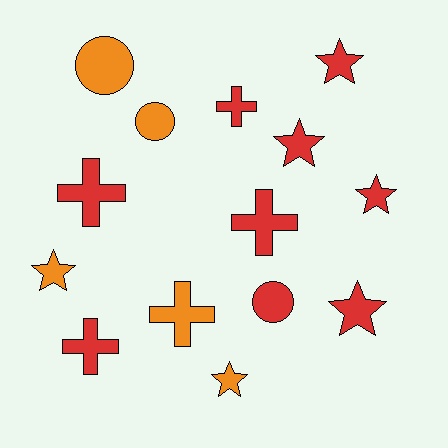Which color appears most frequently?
Red, with 9 objects.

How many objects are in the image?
There are 14 objects.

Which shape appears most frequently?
Star, with 6 objects.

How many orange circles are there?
There are 2 orange circles.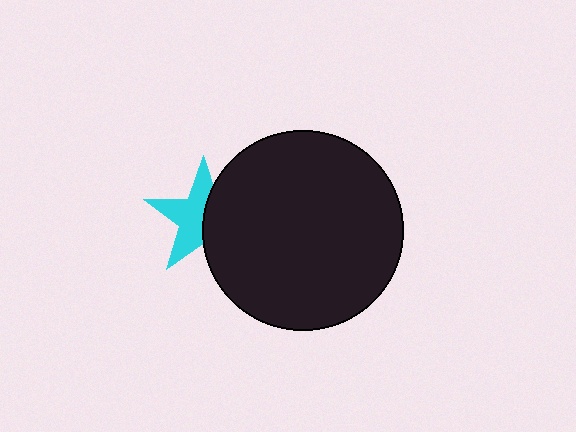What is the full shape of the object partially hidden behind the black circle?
The partially hidden object is a cyan star.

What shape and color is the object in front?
The object in front is a black circle.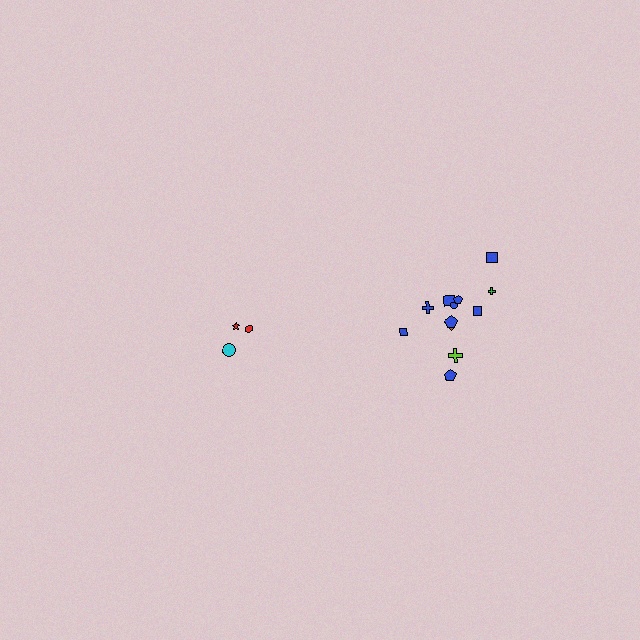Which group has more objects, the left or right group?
The right group.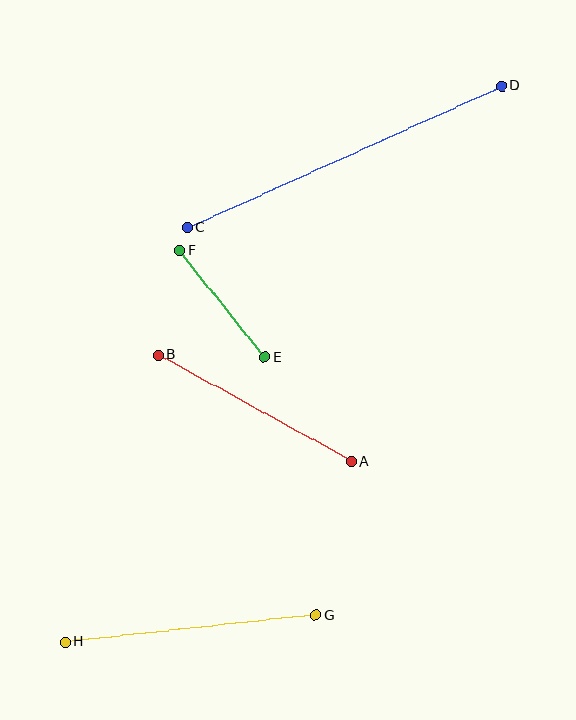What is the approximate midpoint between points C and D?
The midpoint is at approximately (345, 157) pixels.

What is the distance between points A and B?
The distance is approximately 221 pixels.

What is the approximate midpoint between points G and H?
The midpoint is at approximately (190, 629) pixels.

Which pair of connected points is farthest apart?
Points C and D are farthest apart.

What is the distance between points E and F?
The distance is approximately 136 pixels.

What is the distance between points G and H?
The distance is approximately 252 pixels.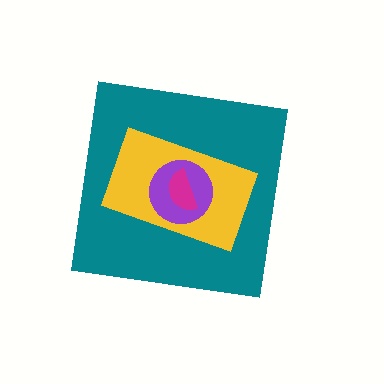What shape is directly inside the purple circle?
The magenta semicircle.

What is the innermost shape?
The magenta semicircle.